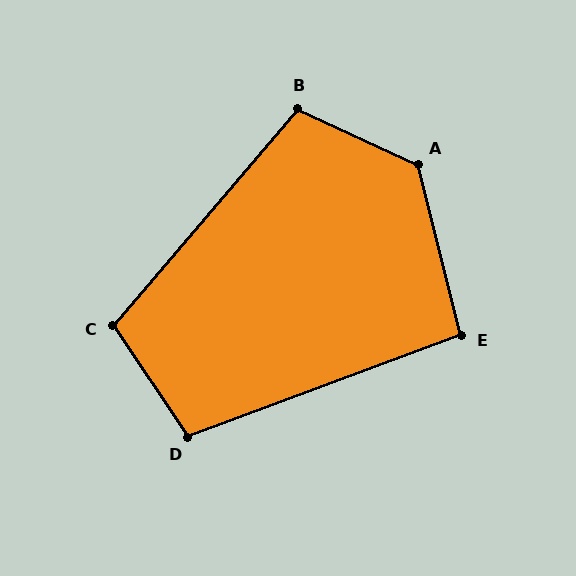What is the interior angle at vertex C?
Approximately 105 degrees (obtuse).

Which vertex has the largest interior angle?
A, at approximately 129 degrees.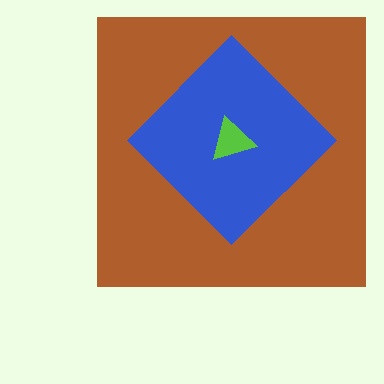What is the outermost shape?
The brown square.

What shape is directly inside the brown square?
The blue diamond.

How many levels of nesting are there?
3.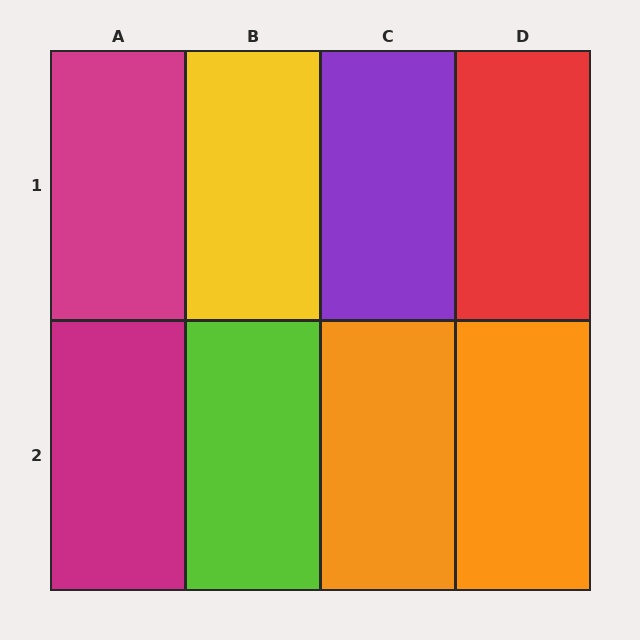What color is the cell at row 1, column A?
Magenta.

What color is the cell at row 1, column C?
Purple.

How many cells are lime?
1 cell is lime.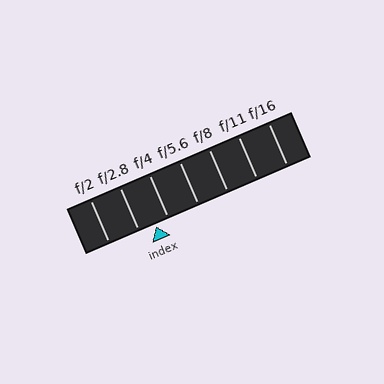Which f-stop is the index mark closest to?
The index mark is closest to f/4.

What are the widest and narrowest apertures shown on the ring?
The widest aperture shown is f/2 and the narrowest is f/16.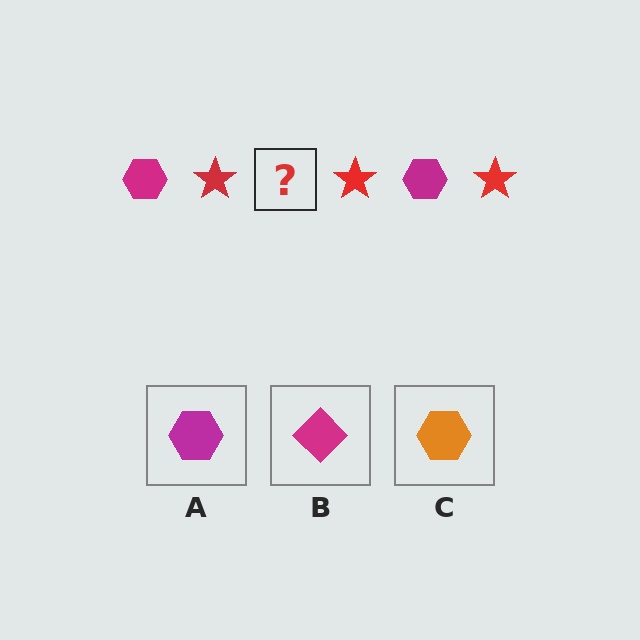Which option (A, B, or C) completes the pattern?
A.